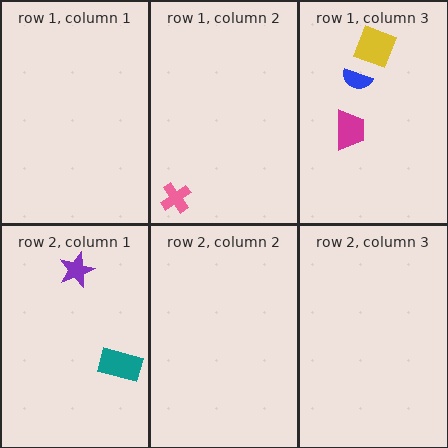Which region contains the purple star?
The row 2, column 1 region.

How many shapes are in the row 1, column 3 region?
3.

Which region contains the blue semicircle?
The row 1, column 3 region.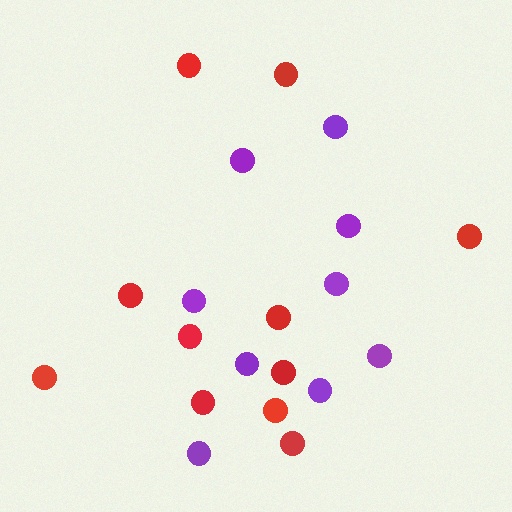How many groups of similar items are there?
There are 2 groups: one group of red circles (11) and one group of purple circles (9).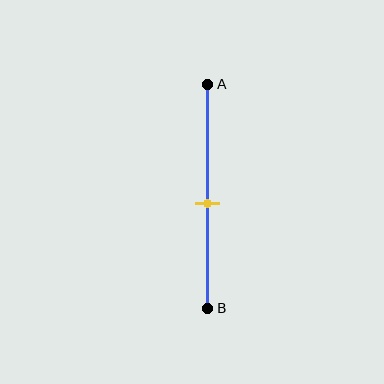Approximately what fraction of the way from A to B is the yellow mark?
The yellow mark is approximately 55% of the way from A to B.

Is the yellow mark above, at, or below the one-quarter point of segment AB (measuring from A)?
The yellow mark is below the one-quarter point of segment AB.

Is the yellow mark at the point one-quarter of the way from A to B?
No, the mark is at about 55% from A, not at the 25% one-quarter point.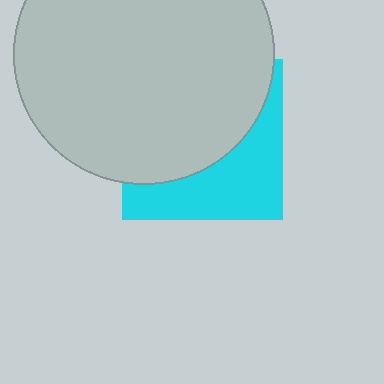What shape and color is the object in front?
The object in front is a light gray circle.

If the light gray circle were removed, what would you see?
You would see the complete cyan square.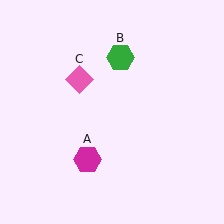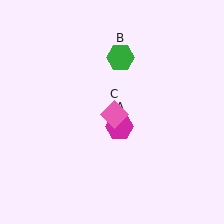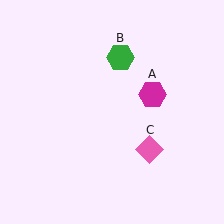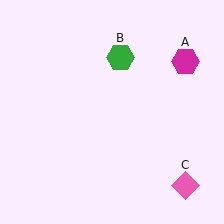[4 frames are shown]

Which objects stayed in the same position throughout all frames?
Green hexagon (object B) remained stationary.